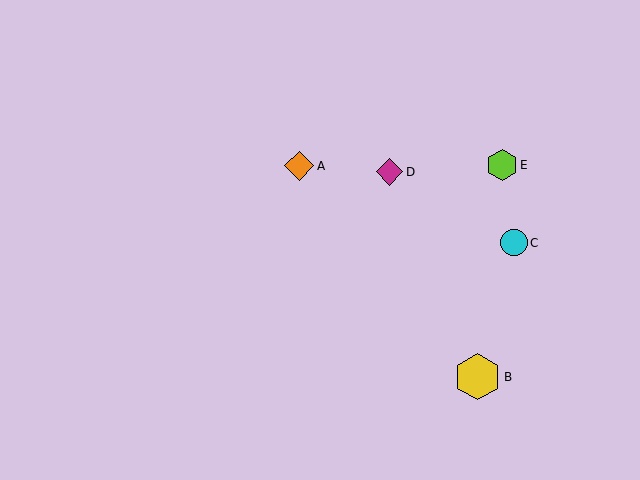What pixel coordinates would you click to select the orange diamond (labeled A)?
Click at (299, 166) to select the orange diamond A.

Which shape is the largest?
The yellow hexagon (labeled B) is the largest.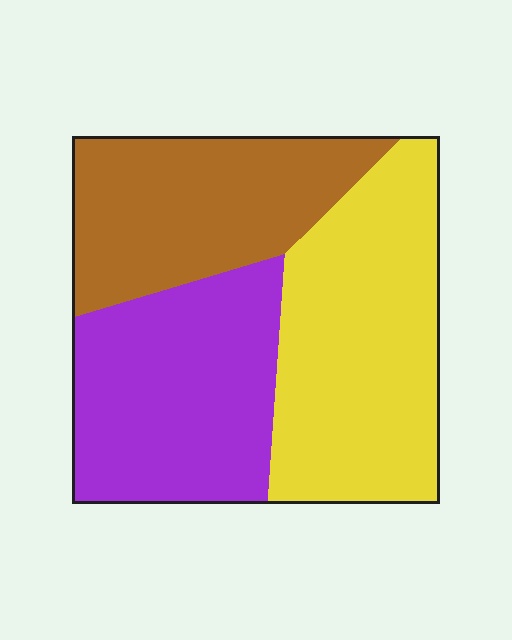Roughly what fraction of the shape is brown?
Brown covers around 30% of the shape.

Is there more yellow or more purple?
Yellow.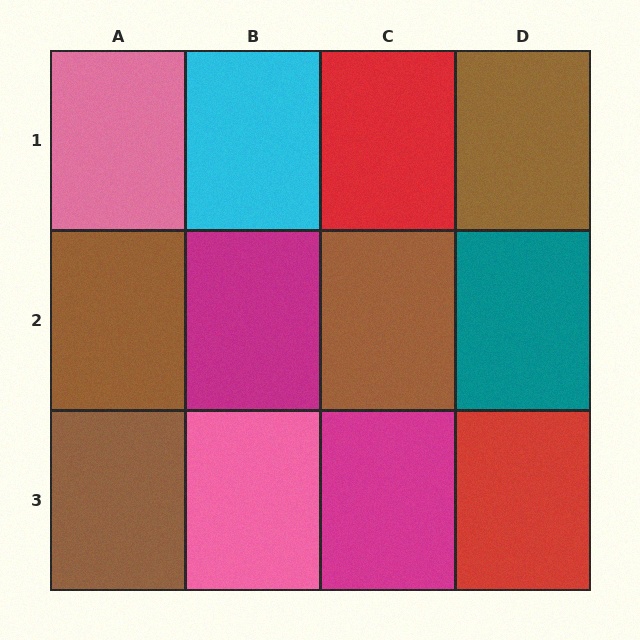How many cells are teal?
1 cell is teal.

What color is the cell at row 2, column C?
Brown.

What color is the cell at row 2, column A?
Brown.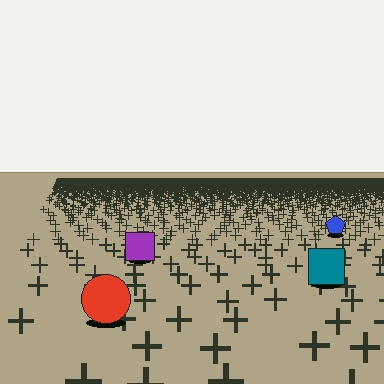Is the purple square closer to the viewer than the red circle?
No. The red circle is closer — you can tell from the texture gradient: the ground texture is coarser near it.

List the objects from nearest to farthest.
From nearest to farthest: the red circle, the teal square, the purple square, the blue pentagon.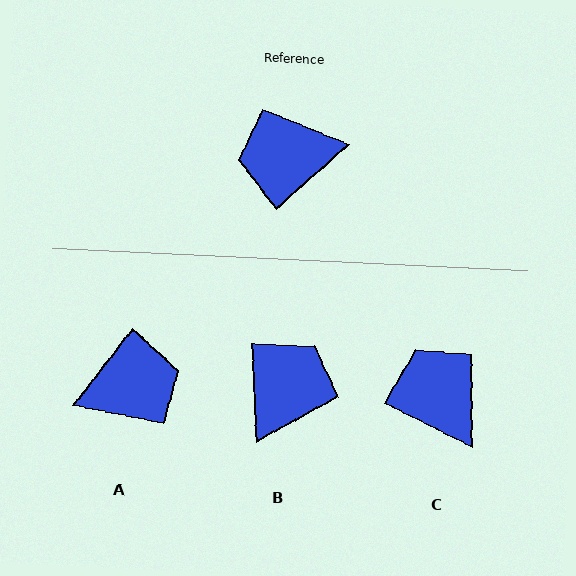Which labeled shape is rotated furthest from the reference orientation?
A, about 170 degrees away.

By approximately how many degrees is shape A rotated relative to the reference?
Approximately 170 degrees clockwise.